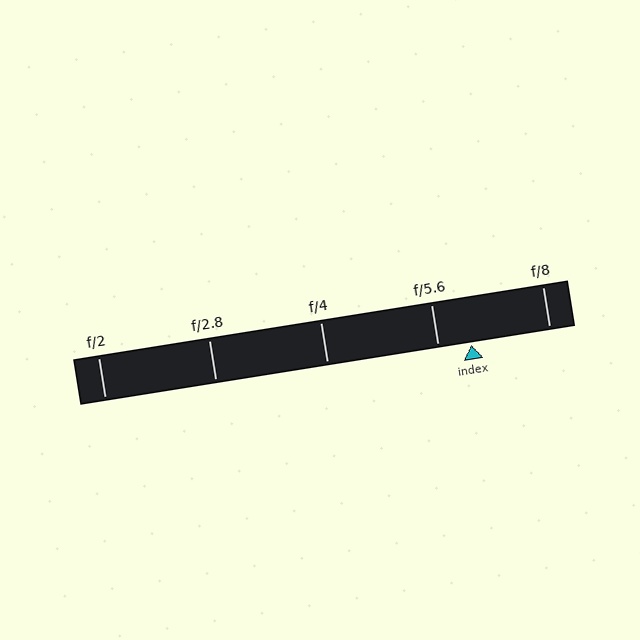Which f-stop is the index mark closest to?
The index mark is closest to f/5.6.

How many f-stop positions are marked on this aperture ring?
There are 5 f-stop positions marked.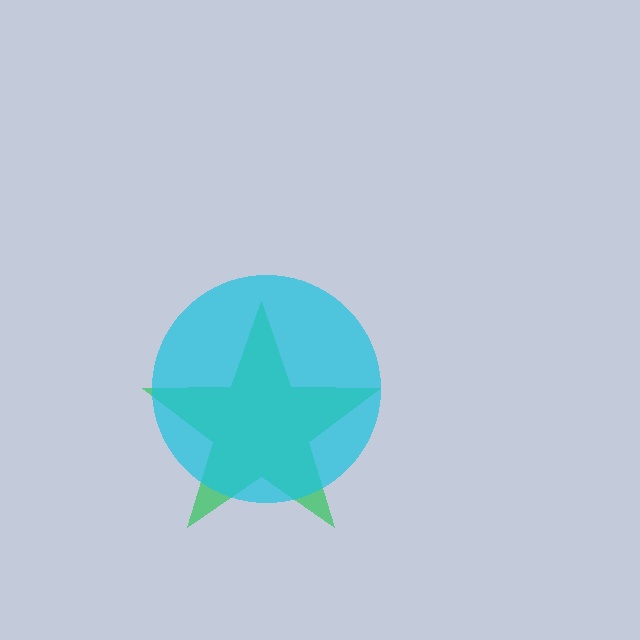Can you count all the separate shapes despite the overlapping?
Yes, there are 2 separate shapes.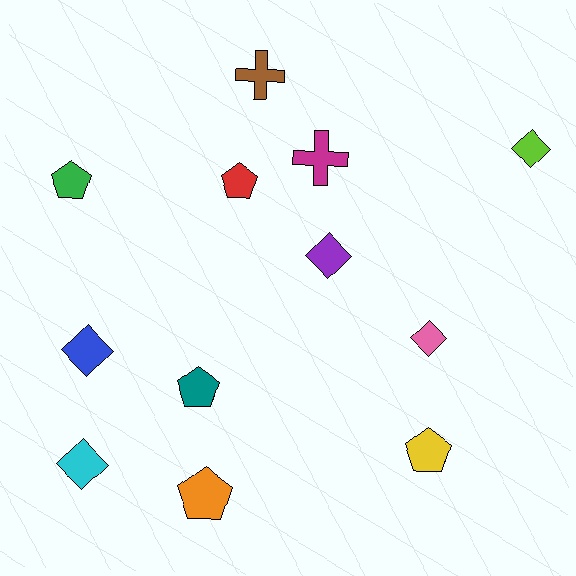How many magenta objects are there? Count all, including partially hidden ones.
There is 1 magenta object.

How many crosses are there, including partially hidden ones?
There are 2 crosses.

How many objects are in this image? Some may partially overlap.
There are 12 objects.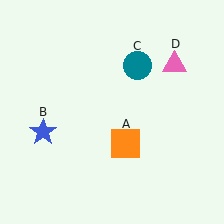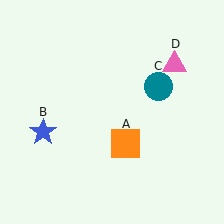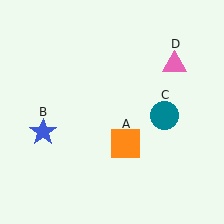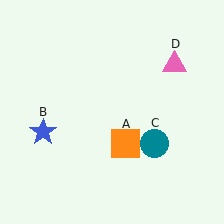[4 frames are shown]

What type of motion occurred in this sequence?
The teal circle (object C) rotated clockwise around the center of the scene.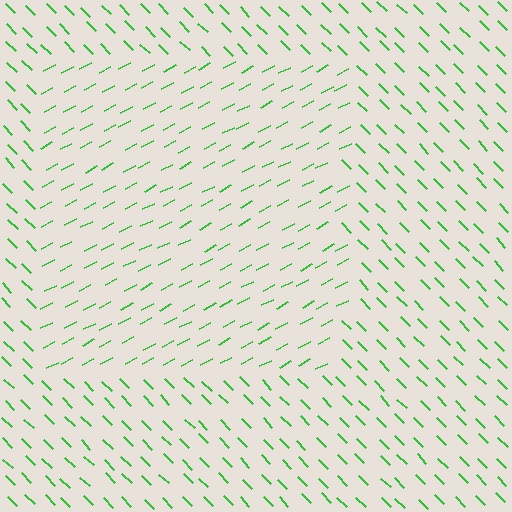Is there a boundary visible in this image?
Yes, there is a texture boundary formed by a change in line orientation.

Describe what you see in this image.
The image is filled with small green line segments. A rectangle region in the image has lines oriented differently from the surrounding lines, creating a visible texture boundary.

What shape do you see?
I see a rectangle.